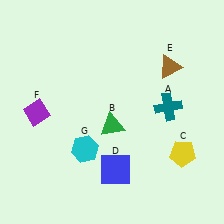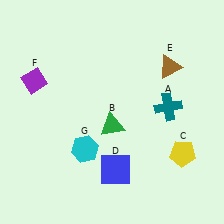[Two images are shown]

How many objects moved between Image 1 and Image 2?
1 object moved between the two images.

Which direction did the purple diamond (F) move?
The purple diamond (F) moved up.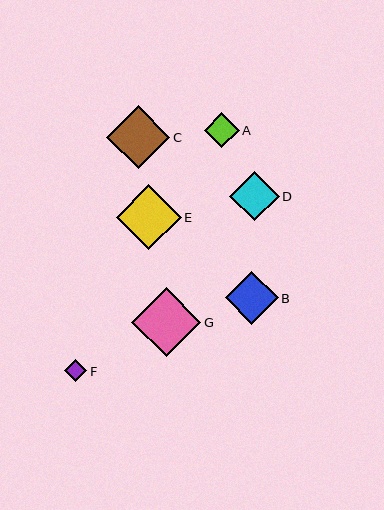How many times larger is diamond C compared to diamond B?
Diamond C is approximately 1.2 times the size of diamond B.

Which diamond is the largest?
Diamond G is the largest with a size of approximately 69 pixels.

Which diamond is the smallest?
Diamond F is the smallest with a size of approximately 23 pixels.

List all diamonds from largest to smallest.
From largest to smallest: G, E, C, B, D, A, F.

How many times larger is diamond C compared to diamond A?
Diamond C is approximately 1.8 times the size of diamond A.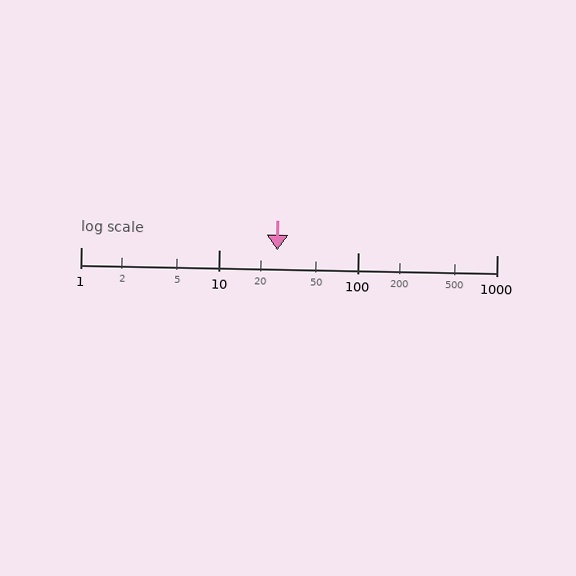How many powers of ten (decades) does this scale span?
The scale spans 3 decades, from 1 to 1000.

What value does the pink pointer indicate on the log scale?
The pointer indicates approximately 26.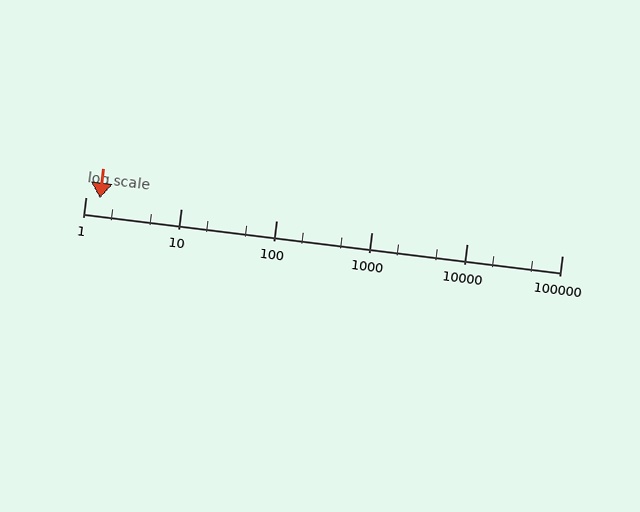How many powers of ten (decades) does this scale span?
The scale spans 5 decades, from 1 to 100000.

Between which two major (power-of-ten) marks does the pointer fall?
The pointer is between 1 and 10.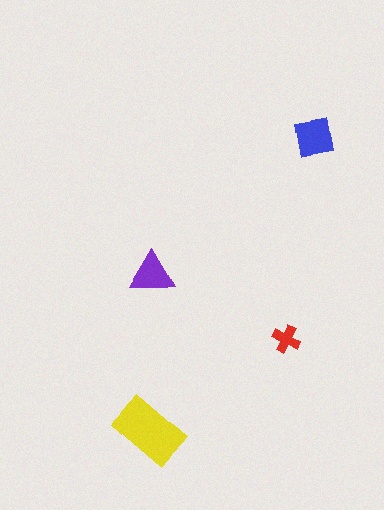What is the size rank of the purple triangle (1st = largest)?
3rd.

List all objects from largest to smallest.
The yellow rectangle, the blue square, the purple triangle, the red cross.